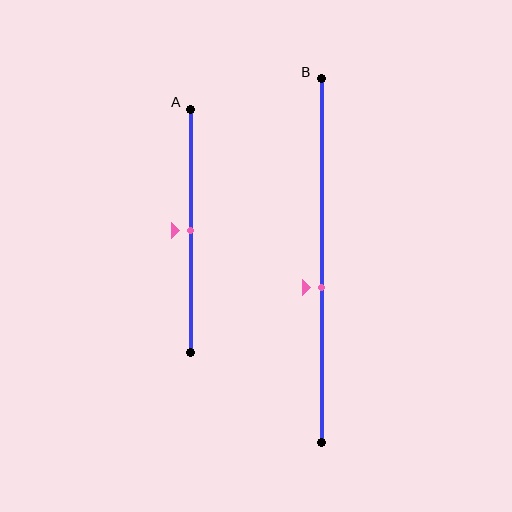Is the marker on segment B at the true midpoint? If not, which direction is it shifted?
No, the marker on segment B is shifted downward by about 8% of the segment length.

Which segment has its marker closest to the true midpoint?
Segment A has its marker closest to the true midpoint.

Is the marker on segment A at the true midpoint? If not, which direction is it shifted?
Yes, the marker on segment A is at the true midpoint.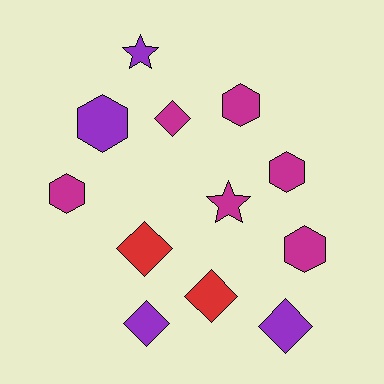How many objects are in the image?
There are 12 objects.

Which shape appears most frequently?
Hexagon, with 5 objects.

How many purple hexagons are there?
There is 1 purple hexagon.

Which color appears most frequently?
Magenta, with 6 objects.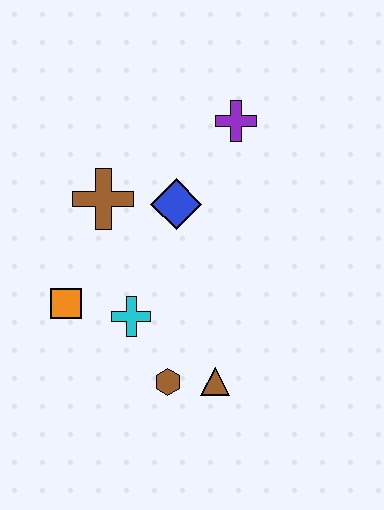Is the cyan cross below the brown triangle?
No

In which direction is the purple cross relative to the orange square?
The purple cross is above the orange square.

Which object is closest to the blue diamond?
The brown cross is closest to the blue diamond.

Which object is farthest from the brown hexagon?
The purple cross is farthest from the brown hexagon.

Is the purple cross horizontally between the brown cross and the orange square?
No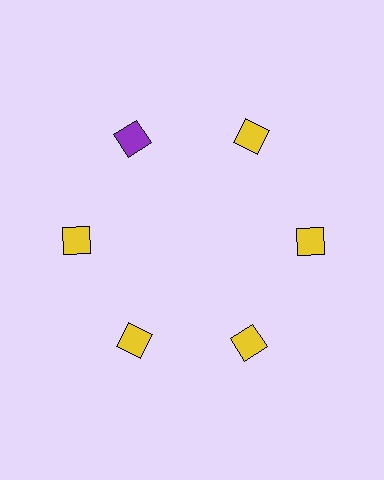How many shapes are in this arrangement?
There are 6 shapes arranged in a ring pattern.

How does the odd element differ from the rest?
It has a different color: purple instead of yellow.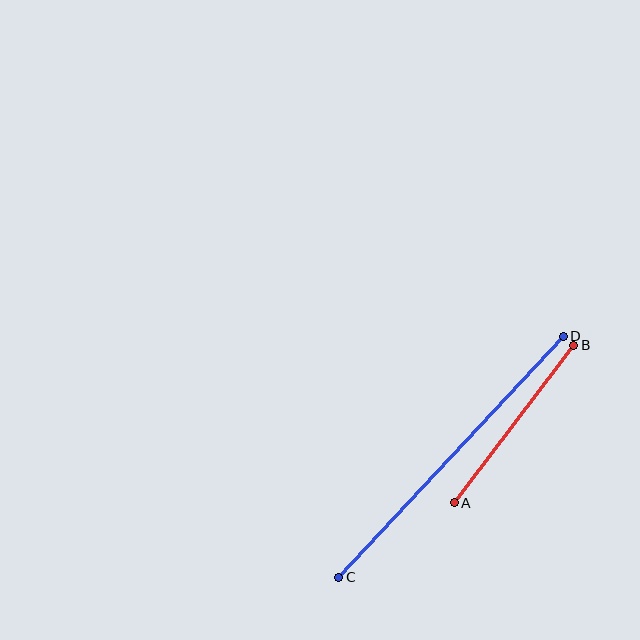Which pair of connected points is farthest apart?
Points C and D are farthest apart.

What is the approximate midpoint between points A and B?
The midpoint is at approximately (514, 424) pixels.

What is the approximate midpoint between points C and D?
The midpoint is at approximately (451, 457) pixels.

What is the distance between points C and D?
The distance is approximately 329 pixels.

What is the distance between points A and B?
The distance is approximately 198 pixels.